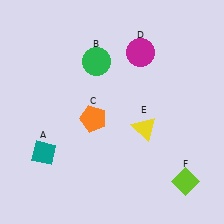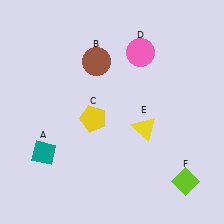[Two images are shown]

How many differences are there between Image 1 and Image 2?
There are 3 differences between the two images.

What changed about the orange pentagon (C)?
In Image 1, C is orange. In Image 2, it changed to yellow.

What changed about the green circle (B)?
In Image 1, B is green. In Image 2, it changed to brown.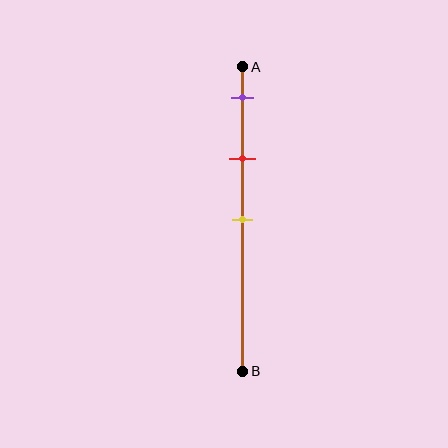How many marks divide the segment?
There are 3 marks dividing the segment.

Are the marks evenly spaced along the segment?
Yes, the marks are approximately evenly spaced.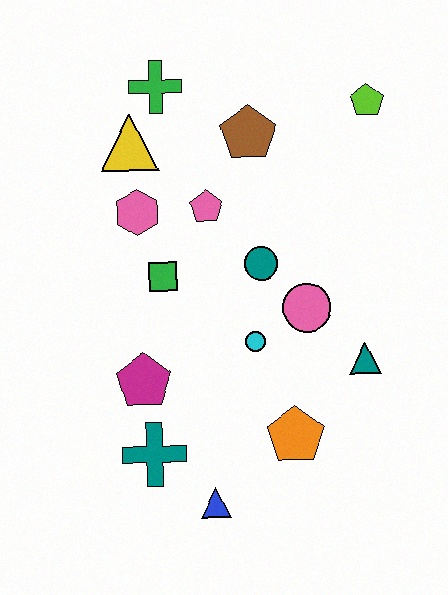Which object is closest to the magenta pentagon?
The teal cross is closest to the magenta pentagon.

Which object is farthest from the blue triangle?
The lime pentagon is farthest from the blue triangle.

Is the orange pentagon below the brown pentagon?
Yes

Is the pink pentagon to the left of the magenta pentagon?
No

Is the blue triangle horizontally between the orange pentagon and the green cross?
Yes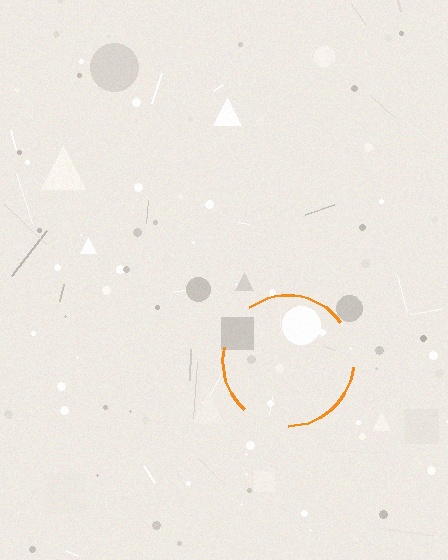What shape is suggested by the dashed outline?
The dashed outline suggests a circle.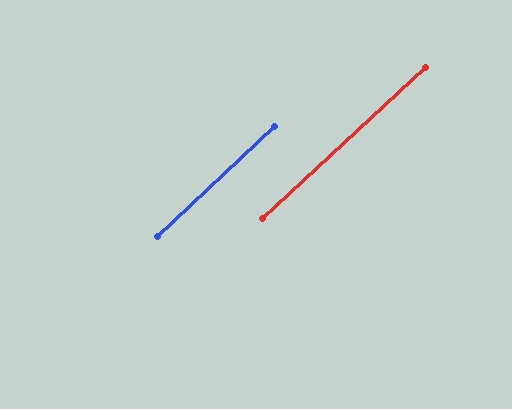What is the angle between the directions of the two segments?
Approximately 0 degrees.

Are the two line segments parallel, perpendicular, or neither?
Parallel — their directions differ by only 0.3°.